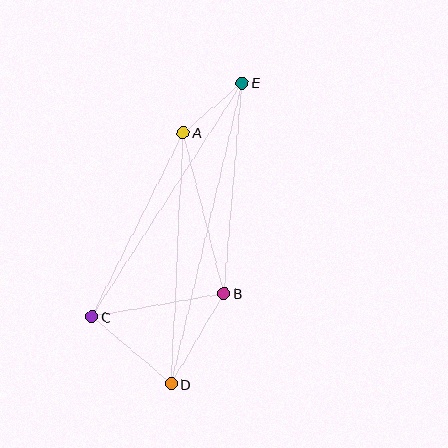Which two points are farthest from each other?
Points D and E are farthest from each other.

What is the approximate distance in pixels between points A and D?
The distance between A and D is approximately 252 pixels.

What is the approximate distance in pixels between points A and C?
The distance between A and C is approximately 205 pixels.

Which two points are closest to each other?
Points A and E are closest to each other.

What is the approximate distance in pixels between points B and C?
The distance between B and C is approximately 134 pixels.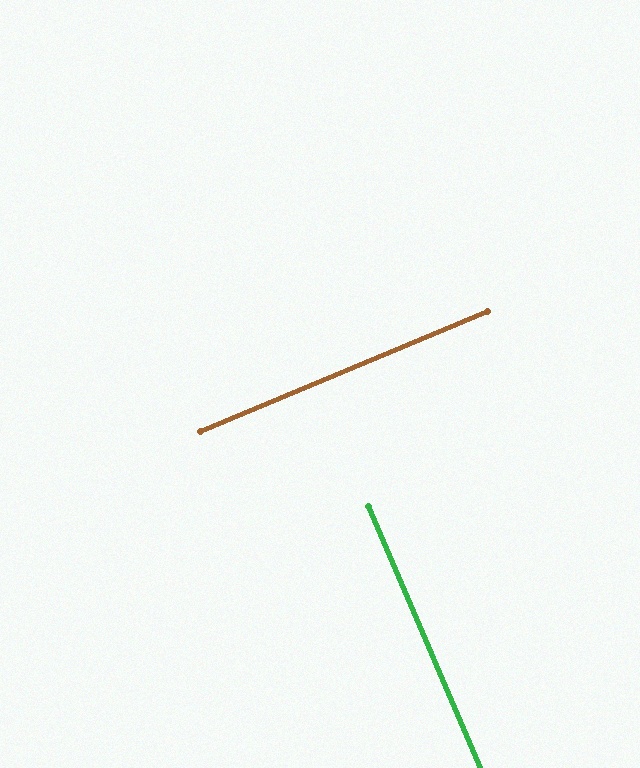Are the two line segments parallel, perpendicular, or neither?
Perpendicular — they meet at approximately 90°.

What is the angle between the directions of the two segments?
Approximately 90 degrees.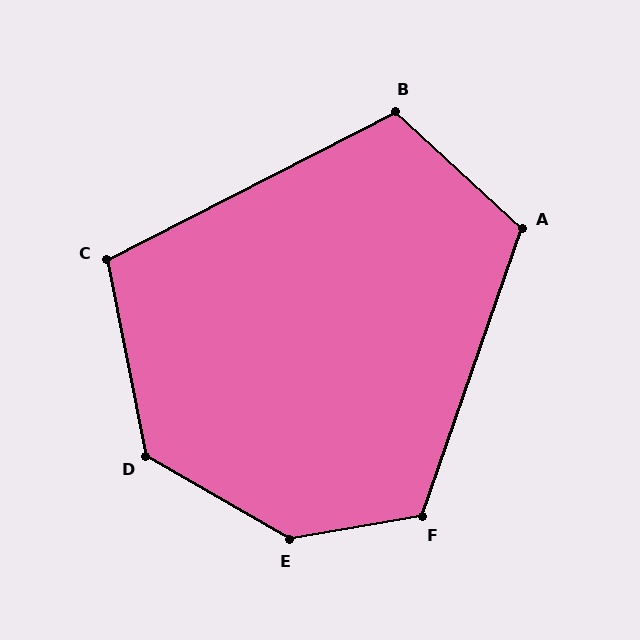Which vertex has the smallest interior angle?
C, at approximately 106 degrees.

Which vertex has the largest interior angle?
E, at approximately 140 degrees.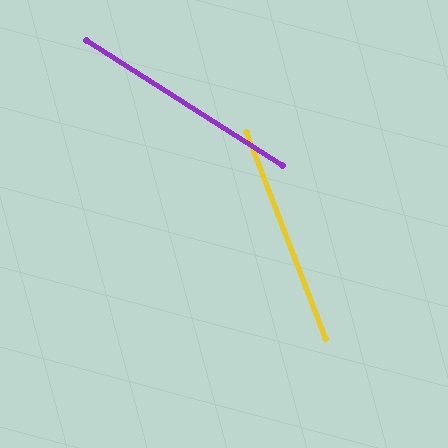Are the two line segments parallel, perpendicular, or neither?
Neither parallel nor perpendicular — they differ by about 36°.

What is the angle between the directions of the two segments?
Approximately 36 degrees.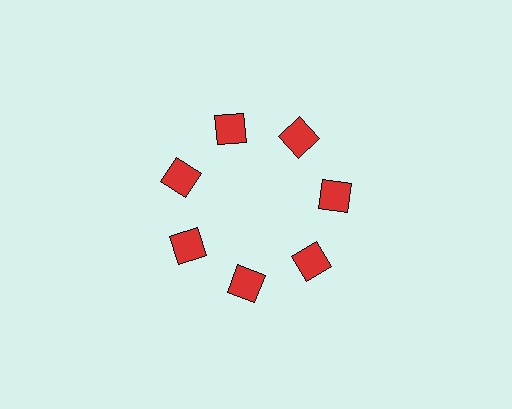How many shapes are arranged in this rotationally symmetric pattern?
There are 7 shapes, arranged in 7 groups of 1.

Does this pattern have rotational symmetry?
Yes, this pattern has 7-fold rotational symmetry. It looks the same after rotating 51 degrees around the center.